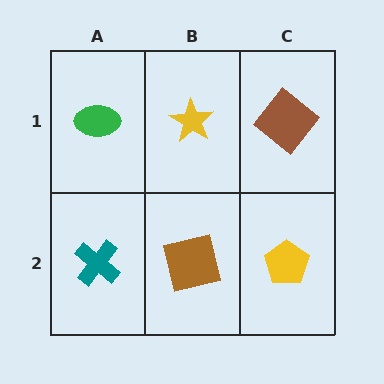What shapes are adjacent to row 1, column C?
A yellow pentagon (row 2, column C), a yellow star (row 1, column B).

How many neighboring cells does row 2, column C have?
2.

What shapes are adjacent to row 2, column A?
A green ellipse (row 1, column A), a brown square (row 2, column B).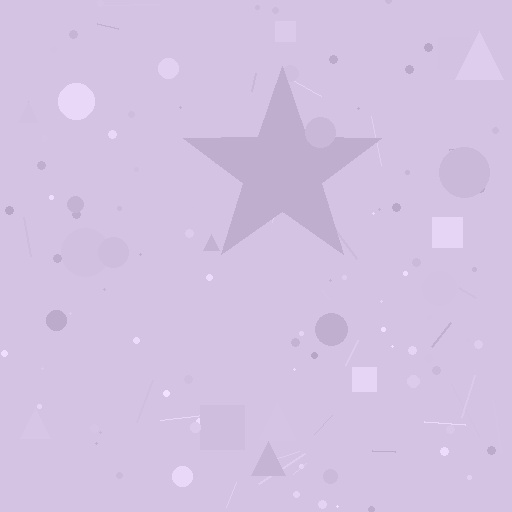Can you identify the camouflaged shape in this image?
The camouflaged shape is a star.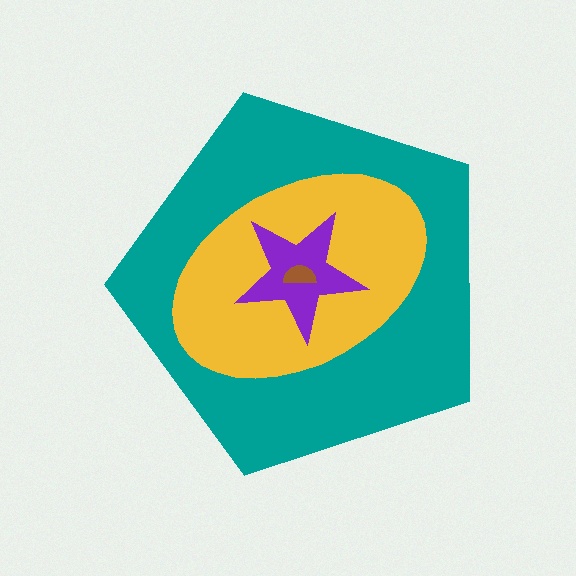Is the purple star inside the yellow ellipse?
Yes.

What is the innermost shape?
The brown semicircle.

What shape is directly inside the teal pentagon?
The yellow ellipse.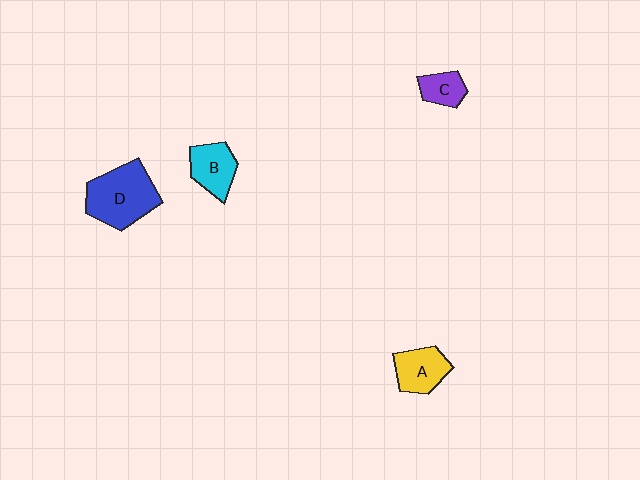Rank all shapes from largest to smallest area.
From largest to smallest: D (blue), A (yellow), B (cyan), C (purple).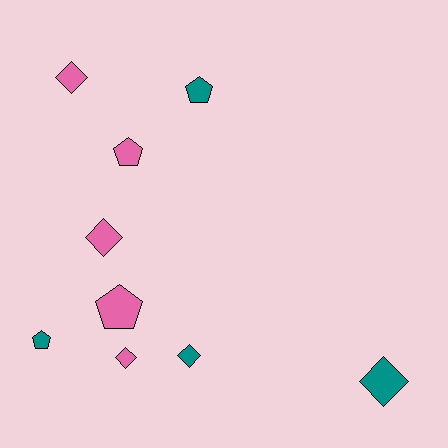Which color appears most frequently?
Pink, with 5 objects.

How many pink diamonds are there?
There are 3 pink diamonds.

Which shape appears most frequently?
Diamond, with 5 objects.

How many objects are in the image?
There are 9 objects.